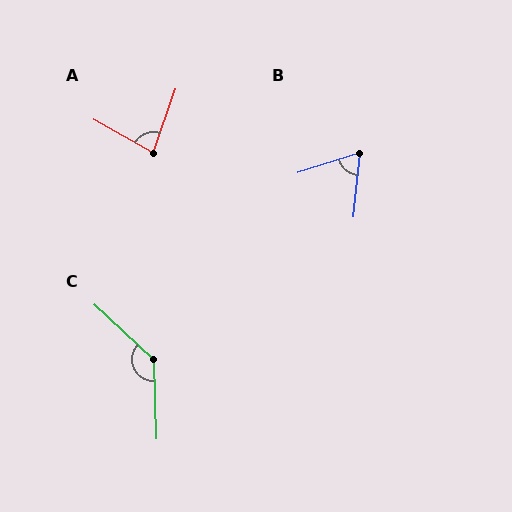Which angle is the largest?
C, at approximately 135 degrees.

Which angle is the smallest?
B, at approximately 67 degrees.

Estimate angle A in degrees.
Approximately 80 degrees.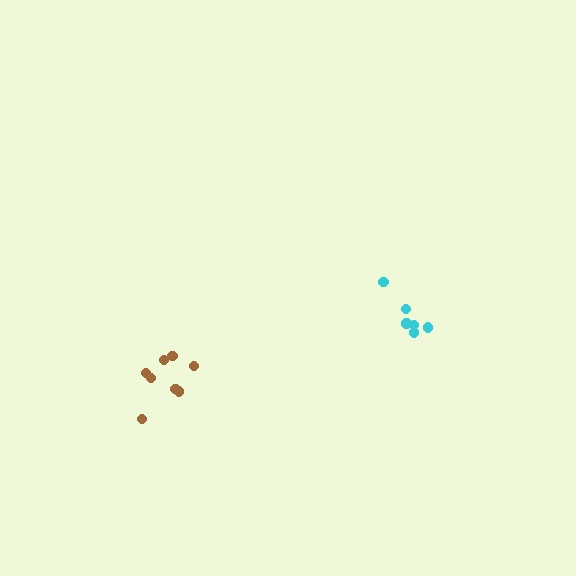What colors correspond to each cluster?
The clusters are colored: cyan, brown.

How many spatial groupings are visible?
There are 2 spatial groupings.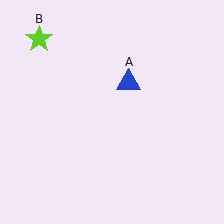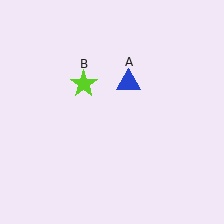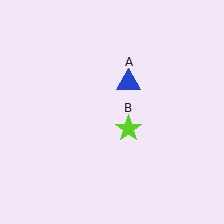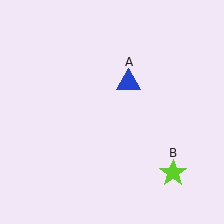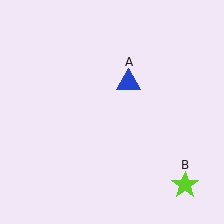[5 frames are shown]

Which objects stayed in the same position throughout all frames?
Blue triangle (object A) remained stationary.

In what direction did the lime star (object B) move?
The lime star (object B) moved down and to the right.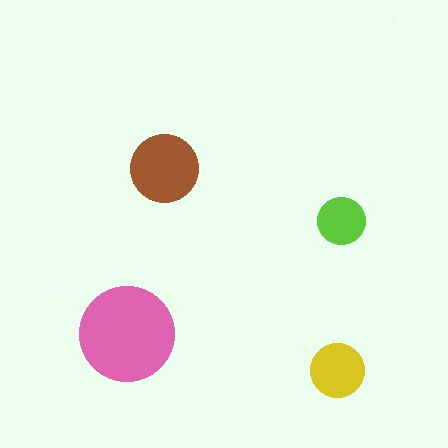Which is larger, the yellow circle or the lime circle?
The yellow one.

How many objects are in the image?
There are 4 objects in the image.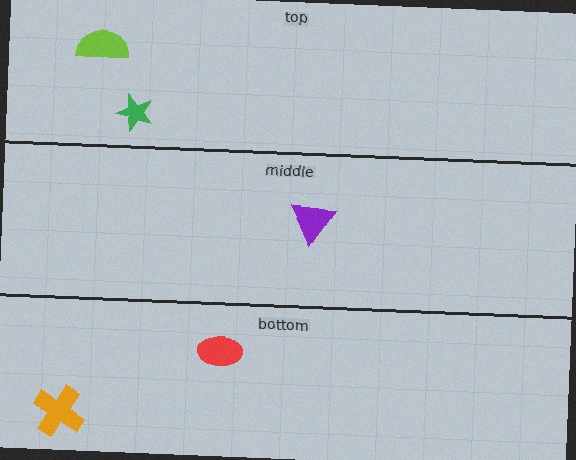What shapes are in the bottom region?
The orange cross, the red ellipse.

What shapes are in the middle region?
The purple triangle.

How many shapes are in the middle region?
1.